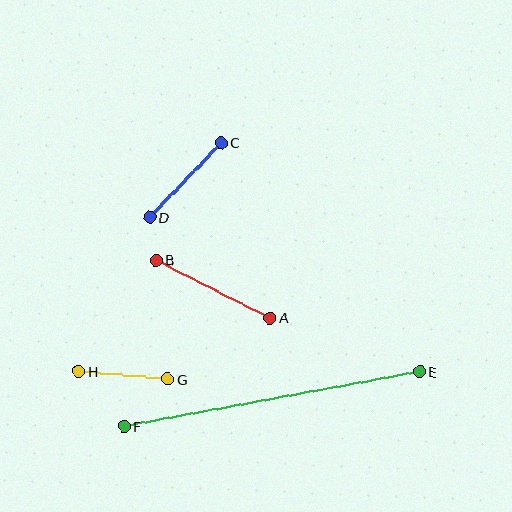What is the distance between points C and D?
The distance is approximately 103 pixels.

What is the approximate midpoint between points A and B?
The midpoint is at approximately (213, 289) pixels.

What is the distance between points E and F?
The distance is approximately 301 pixels.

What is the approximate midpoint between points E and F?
The midpoint is at approximately (272, 399) pixels.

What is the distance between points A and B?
The distance is approximately 128 pixels.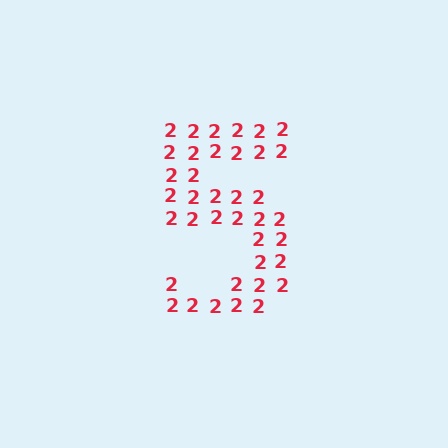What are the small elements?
The small elements are digit 2's.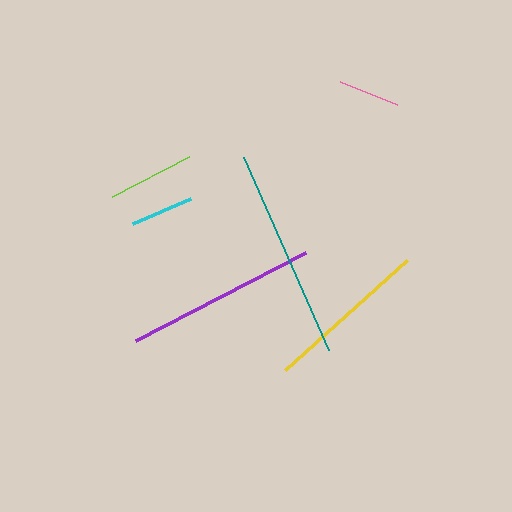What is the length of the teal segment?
The teal segment is approximately 210 pixels long.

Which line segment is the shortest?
The pink line is the shortest at approximately 61 pixels.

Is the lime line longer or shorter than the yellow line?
The yellow line is longer than the lime line.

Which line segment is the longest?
The teal line is the longest at approximately 210 pixels.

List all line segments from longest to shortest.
From longest to shortest: teal, purple, yellow, lime, cyan, pink.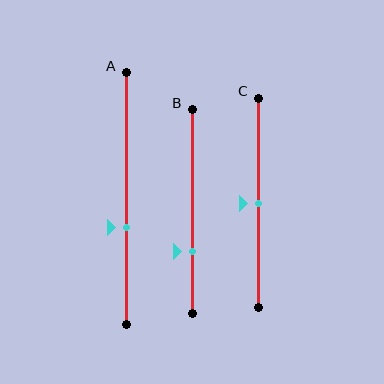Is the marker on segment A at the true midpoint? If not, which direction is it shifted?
No, the marker on segment A is shifted downward by about 12% of the segment length.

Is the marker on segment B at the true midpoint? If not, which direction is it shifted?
No, the marker on segment B is shifted downward by about 20% of the segment length.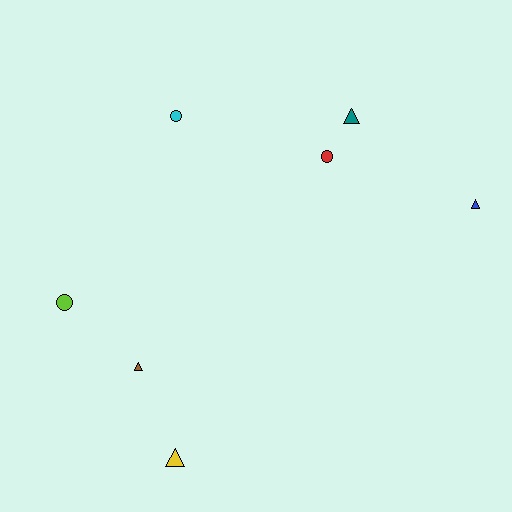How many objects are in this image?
There are 7 objects.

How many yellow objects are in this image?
There is 1 yellow object.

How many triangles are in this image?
There are 4 triangles.